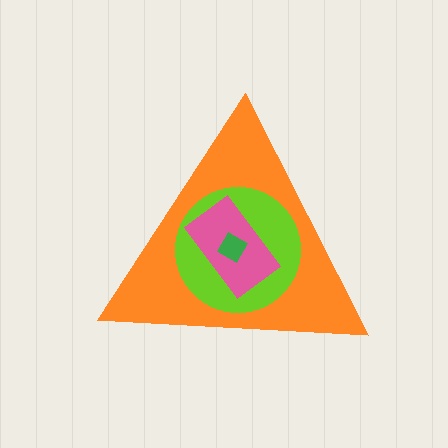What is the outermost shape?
The orange triangle.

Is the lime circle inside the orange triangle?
Yes.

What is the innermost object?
The green square.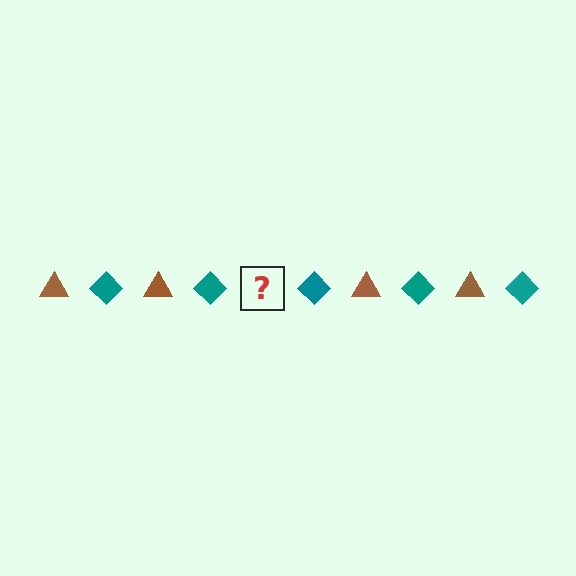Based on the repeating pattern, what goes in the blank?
The blank should be a brown triangle.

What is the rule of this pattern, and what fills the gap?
The rule is that the pattern alternates between brown triangle and teal diamond. The gap should be filled with a brown triangle.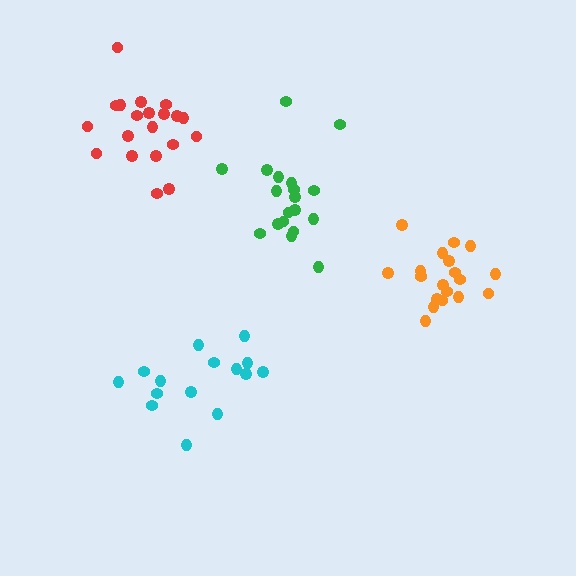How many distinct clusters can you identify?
There are 4 distinct clusters.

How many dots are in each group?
Group 1: 15 dots, Group 2: 20 dots, Group 3: 19 dots, Group 4: 19 dots (73 total).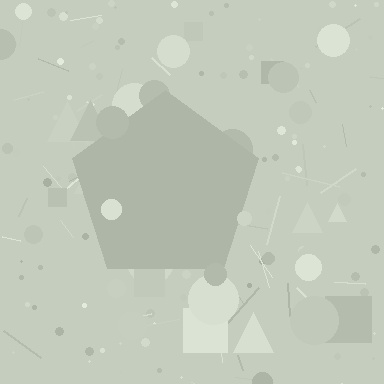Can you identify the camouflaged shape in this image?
The camouflaged shape is a pentagon.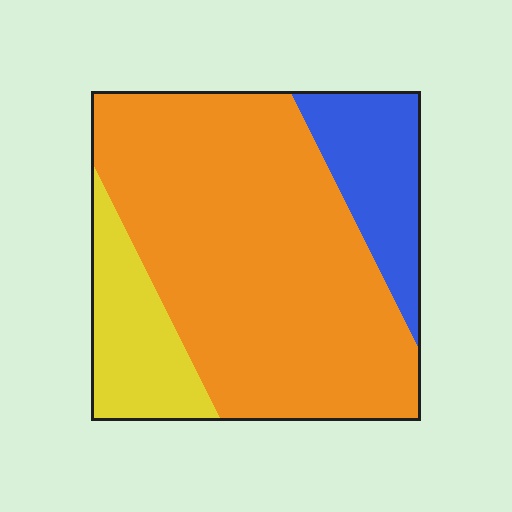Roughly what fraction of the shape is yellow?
Yellow covers about 15% of the shape.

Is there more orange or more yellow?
Orange.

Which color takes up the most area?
Orange, at roughly 70%.